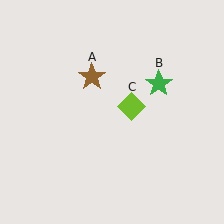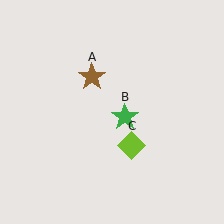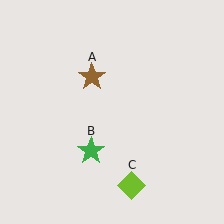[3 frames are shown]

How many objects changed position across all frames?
2 objects changed position: green star (object B), lime diamond (object C).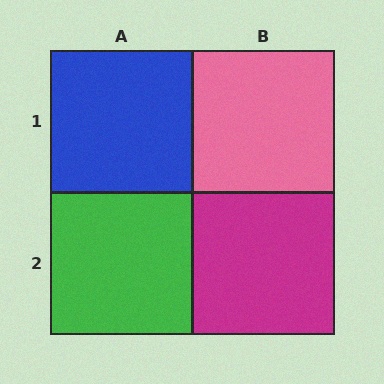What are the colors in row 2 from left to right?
Green, magenta.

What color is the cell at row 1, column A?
Blue.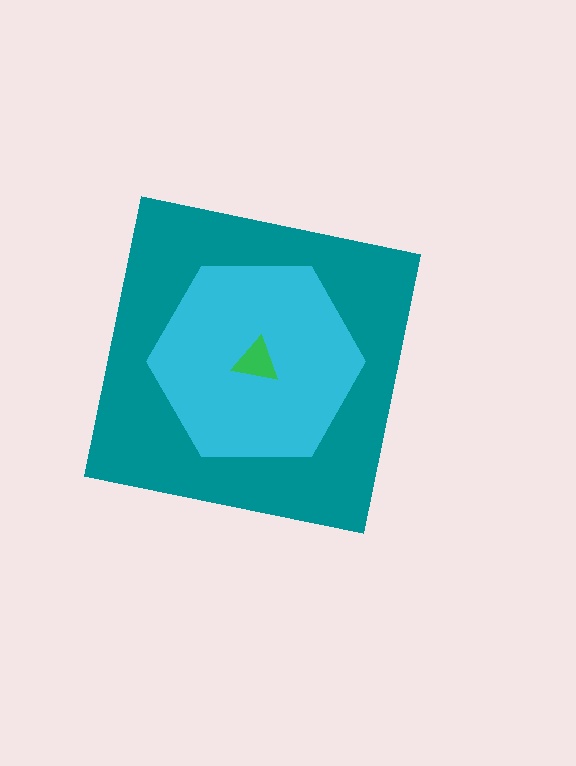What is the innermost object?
The green triangle.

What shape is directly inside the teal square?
The cyan hexagon.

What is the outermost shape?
The teal square.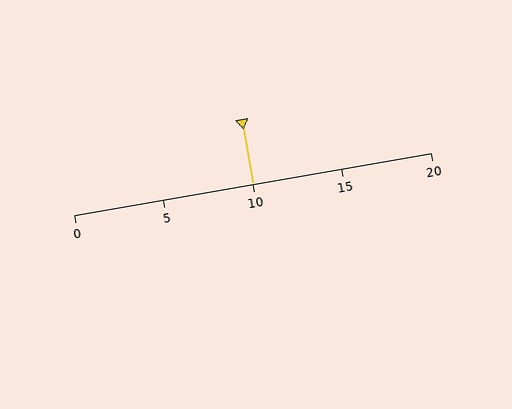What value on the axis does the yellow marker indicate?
The marker indicates approximately 10.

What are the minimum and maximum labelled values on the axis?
The axis runs from 0 to 20.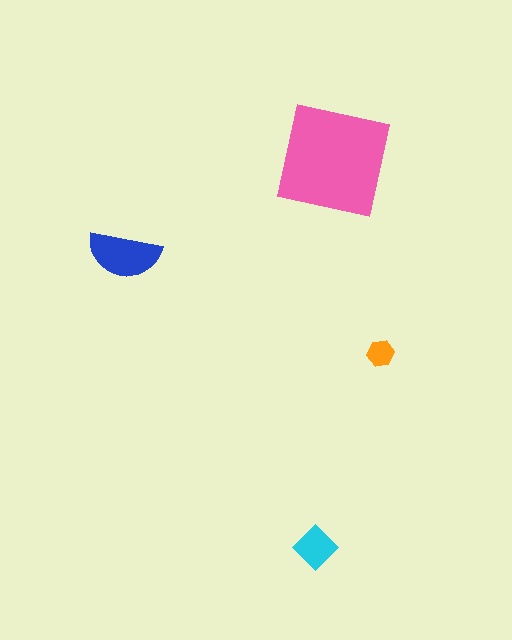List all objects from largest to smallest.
The pink square, the blue semicircle, the cyan diamond, the orange hexagon.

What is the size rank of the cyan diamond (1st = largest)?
3rd.